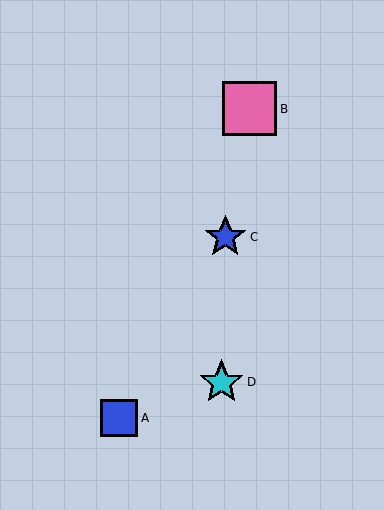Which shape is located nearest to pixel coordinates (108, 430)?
The blue square (labeled A) at (119, 418) is nearest to that location.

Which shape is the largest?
The pink square (labeled B) is the largest.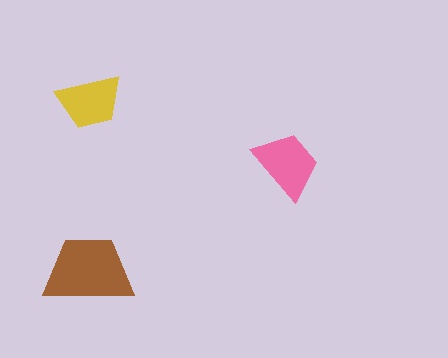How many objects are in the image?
There are 3 objects in the image.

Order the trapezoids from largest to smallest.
the brown one, the pink one, the yellow one.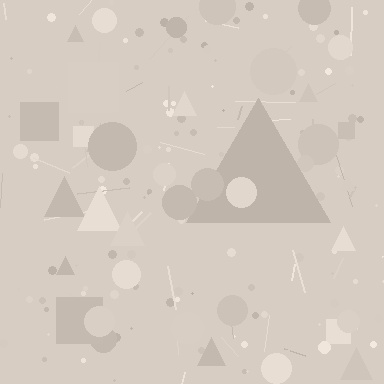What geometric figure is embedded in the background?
A triangle is embedded in the background.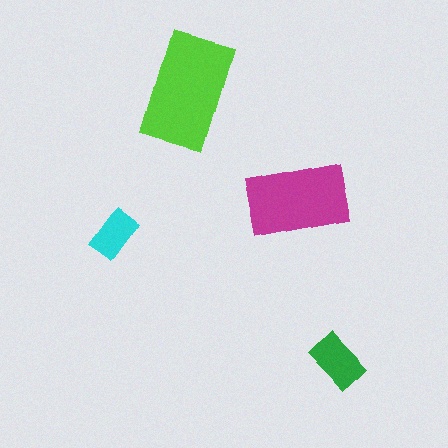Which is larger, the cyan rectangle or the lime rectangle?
The lime one.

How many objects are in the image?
There are 4 objects in the image.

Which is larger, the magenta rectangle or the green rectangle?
The magenta one.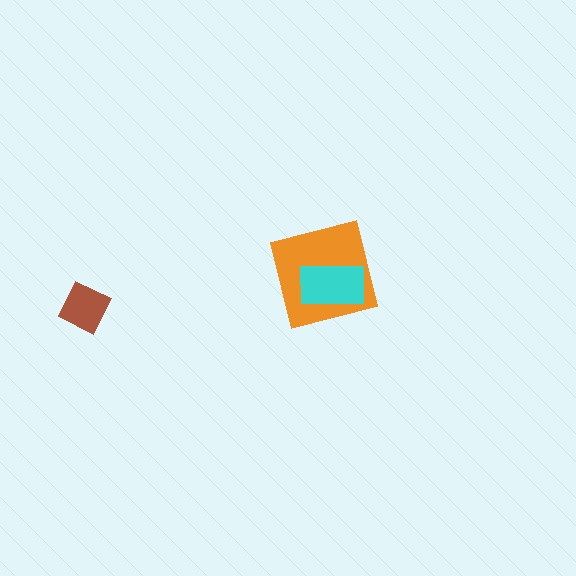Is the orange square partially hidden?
Yes, it is partially covered by another shape.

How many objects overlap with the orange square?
1 object overlaps with the orange square.